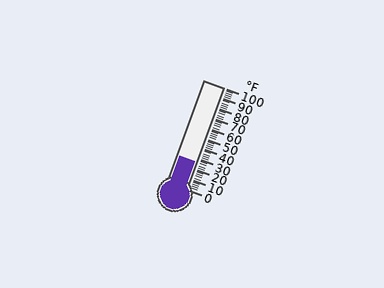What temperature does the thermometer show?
The thermometer shows approximately 26°F.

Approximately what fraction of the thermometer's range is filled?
The thermometer is filled to approximately 25% of its range.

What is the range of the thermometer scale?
The thermometer scale ranges from 0°F to 100°F.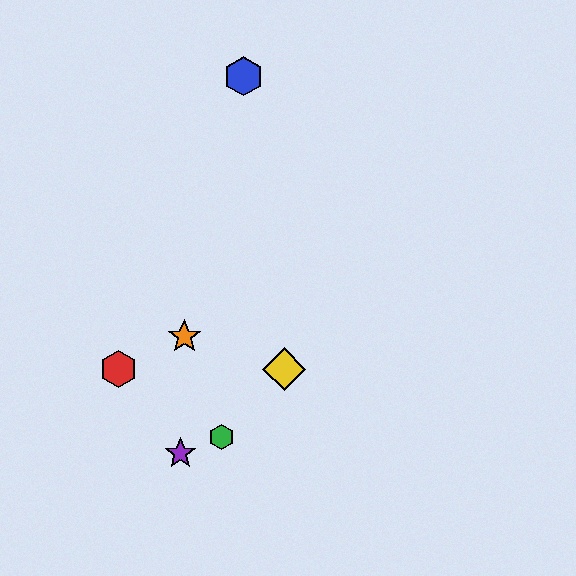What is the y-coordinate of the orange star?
The orange star is at y≈337.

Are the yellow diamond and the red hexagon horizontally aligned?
Yes, both are at y≈369.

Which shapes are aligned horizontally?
The red hexagon, the yellow diamond are aligned horizontally.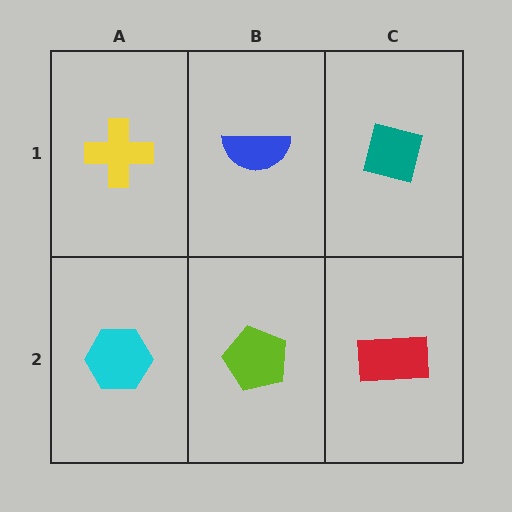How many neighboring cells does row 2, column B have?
3.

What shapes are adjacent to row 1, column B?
A lime pentagon (row 2, column B), a yellow cross (row 1, column A), a teal square (row 1, column C).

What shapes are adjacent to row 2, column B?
A blue semicircle (row 1, column B), a cyan hexagon (row 2, column A), a red rectangle (row 2, column C).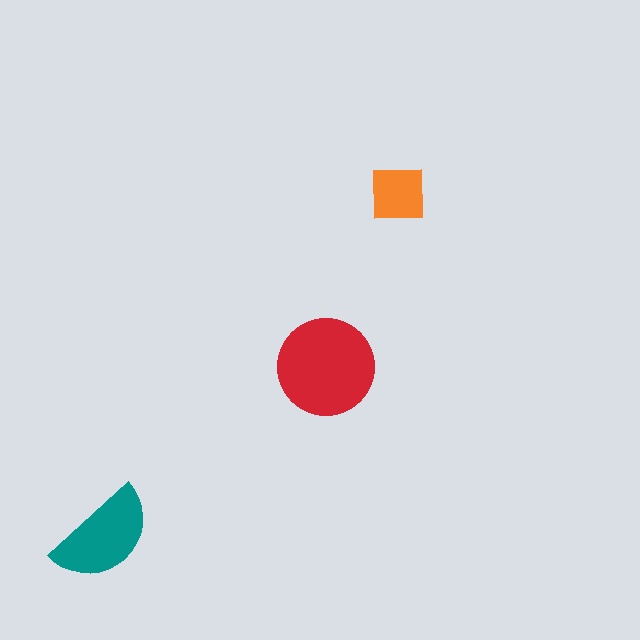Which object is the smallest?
The orange square.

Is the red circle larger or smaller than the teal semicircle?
Larger.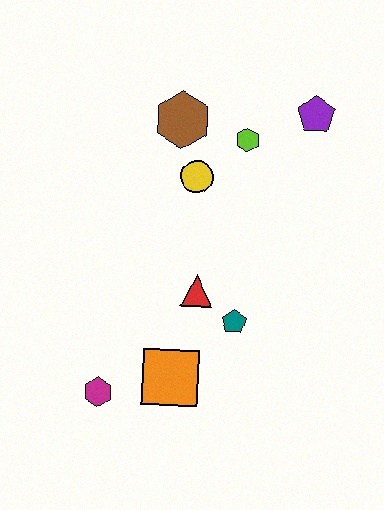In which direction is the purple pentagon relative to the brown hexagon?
The purple pentagon is to the right of the brown hexagon.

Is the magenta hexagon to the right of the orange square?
No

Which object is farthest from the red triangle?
The purple pentagon is farthest from the red triangle.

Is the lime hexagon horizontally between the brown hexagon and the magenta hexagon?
No